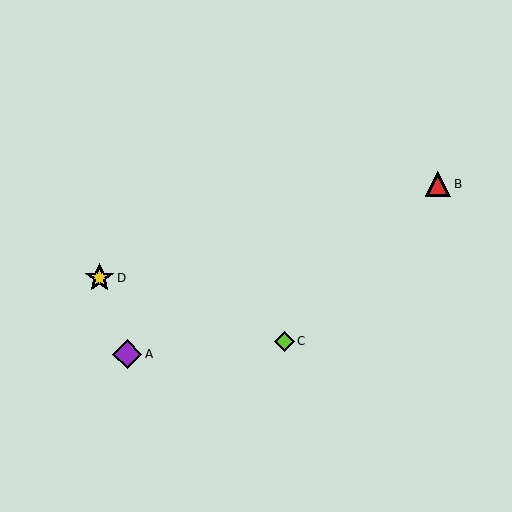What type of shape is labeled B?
Shape B is a red triangle.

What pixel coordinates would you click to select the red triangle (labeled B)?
Click at (438, 184) to select the red triangle B.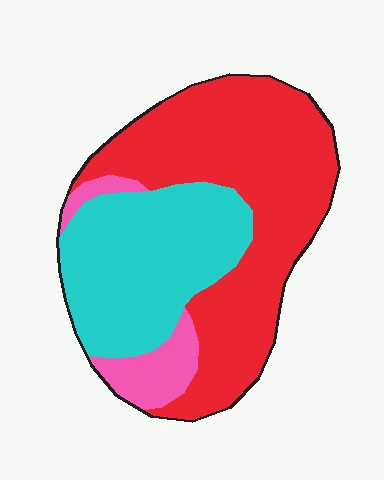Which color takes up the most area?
Red, at roughly 55%.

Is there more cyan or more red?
Red.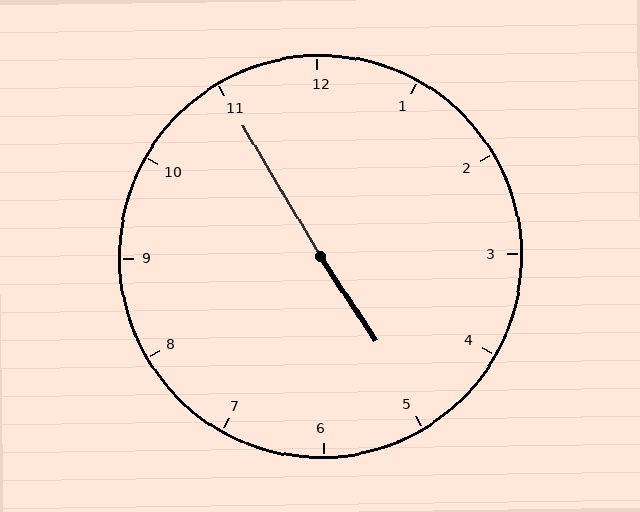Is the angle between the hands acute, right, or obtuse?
It is obtuse.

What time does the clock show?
4:55.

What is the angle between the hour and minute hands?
Approximately 178 degrees.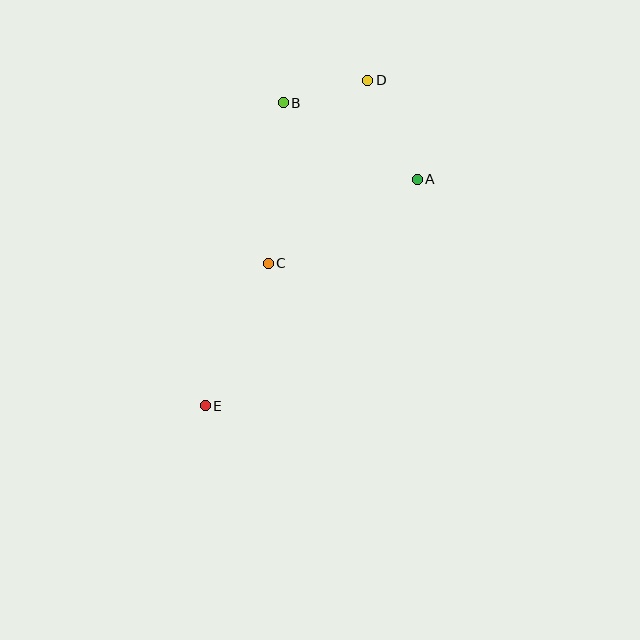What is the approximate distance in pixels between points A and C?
The distance between A and C is approximately 171 pixels.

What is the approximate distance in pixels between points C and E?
The distance between C and E is approximately 155 pixels.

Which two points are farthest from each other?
Points D and E are farthest from each other.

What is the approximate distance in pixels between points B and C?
The distance between B and C is approximately 161 pixels.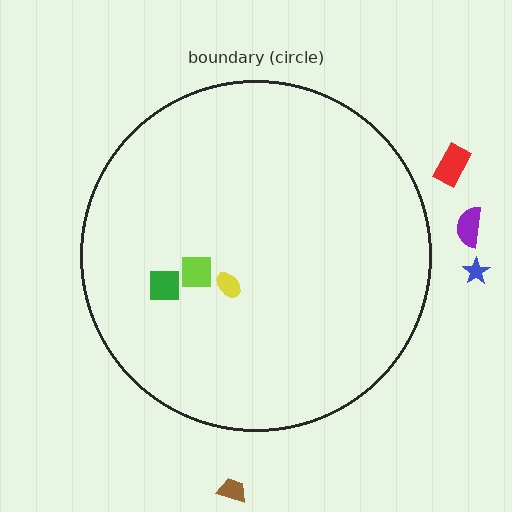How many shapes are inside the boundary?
3 inside, 4 outside.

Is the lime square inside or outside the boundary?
Inside.